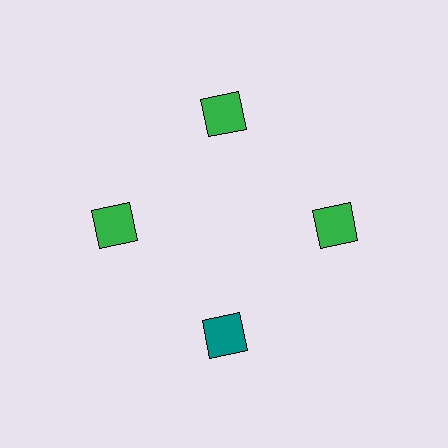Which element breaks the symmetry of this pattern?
The teal square at roughly the 6 o'clock position breaks the symmetry. All other shapes are green squares.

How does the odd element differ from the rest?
It has a different color: teal instead of green.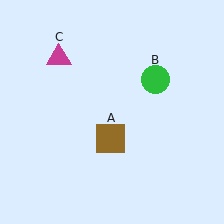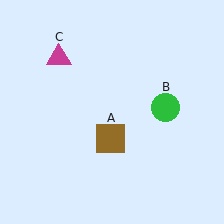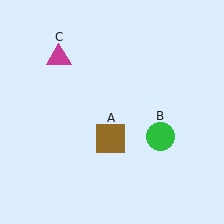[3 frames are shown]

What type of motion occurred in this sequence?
The green circle (object B) rotated clockwise around the center of the scene.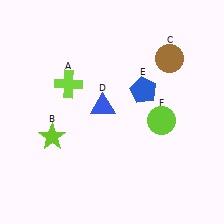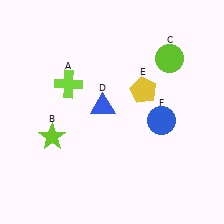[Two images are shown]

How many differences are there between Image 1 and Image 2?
There are 3 differences between the two images.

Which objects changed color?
C changed from brown to lime. E changed from blue to yellow. F changed from lime to blue.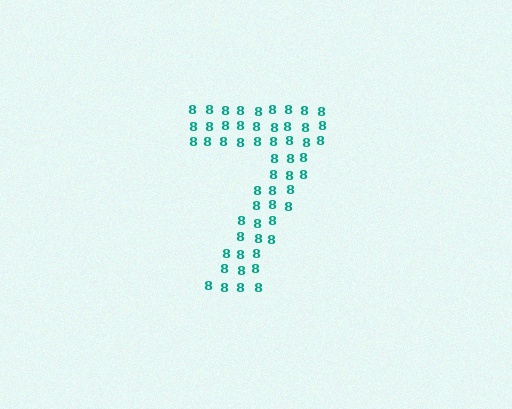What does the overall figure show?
The overall figure shows the digit 7.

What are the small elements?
The small elements are digit 8's.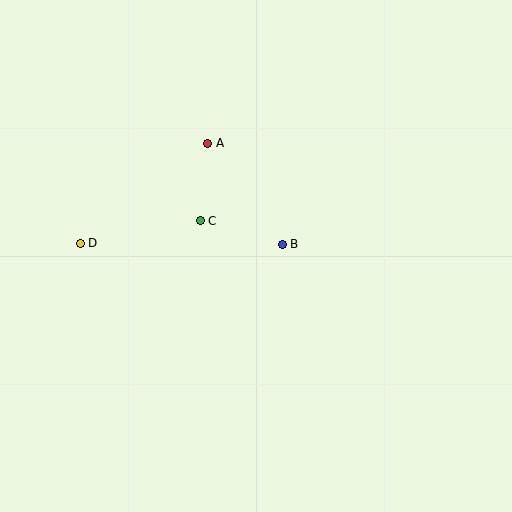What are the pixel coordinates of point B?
Point B is at (282, 244).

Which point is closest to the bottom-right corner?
Point B is closest to the bottom-right corner.